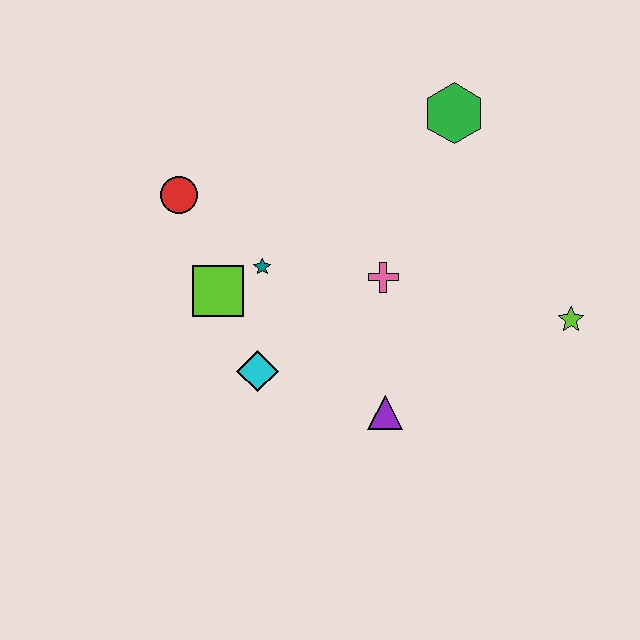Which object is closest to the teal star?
The lime square is closest to the teal star.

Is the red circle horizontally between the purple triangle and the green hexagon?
No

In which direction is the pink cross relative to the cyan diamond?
The pink cross is to the right of the cyan diamond.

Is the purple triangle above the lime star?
No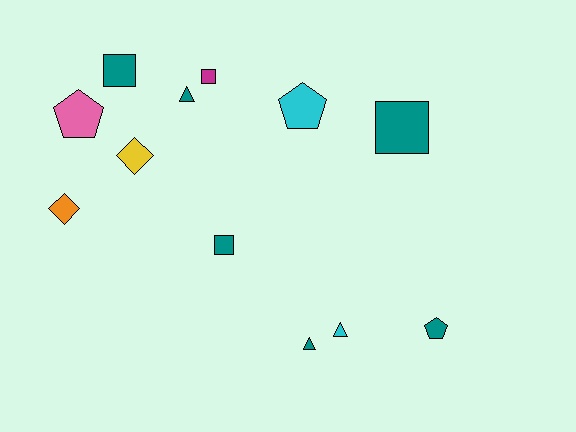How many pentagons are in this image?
There are 3 pentagons.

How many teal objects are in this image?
There are 6 teal objects.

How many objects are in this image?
There are 12 objects.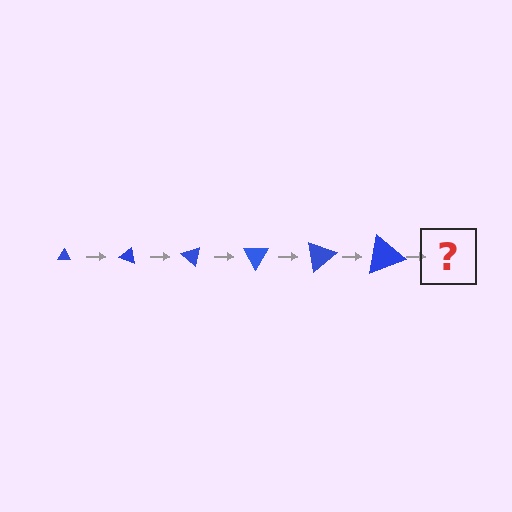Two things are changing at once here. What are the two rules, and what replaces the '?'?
The two rules are that the triangle grows larger each step and it rotates 20 degrees each step. The '?' should be a triangle, larger than the previous one and rotated 120 degrees from the start.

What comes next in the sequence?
The next element should be a triangle, larger than the previous one and rotated 120 degrees from the start.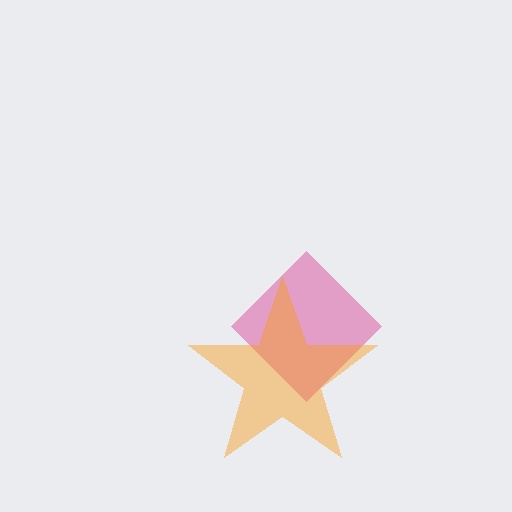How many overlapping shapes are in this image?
There are 2 overlapping shapes in the image.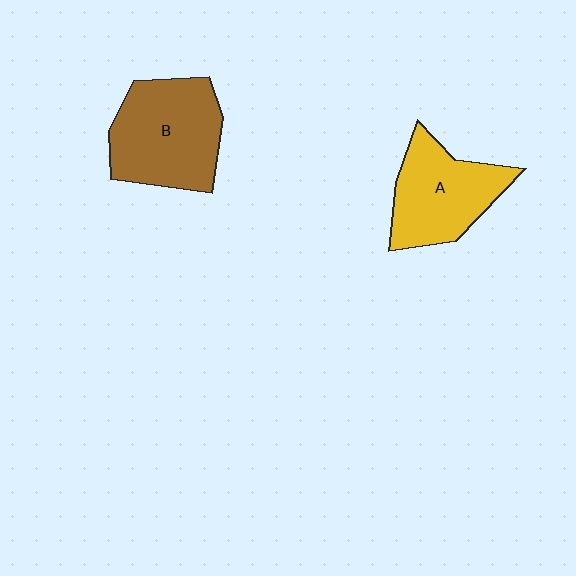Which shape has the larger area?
Shape B (brown).